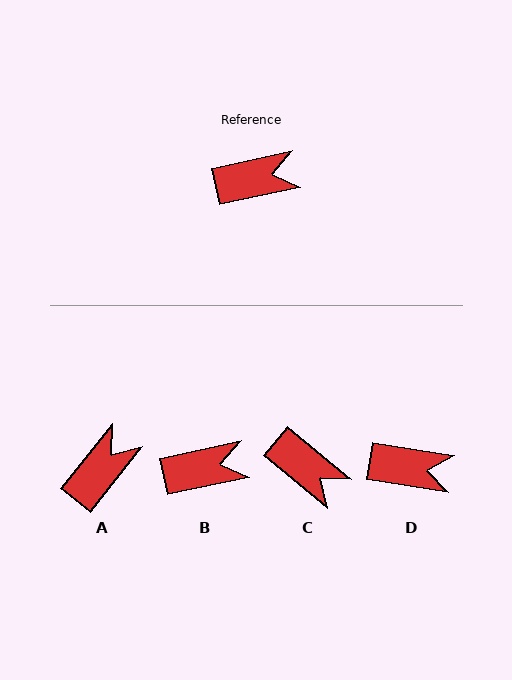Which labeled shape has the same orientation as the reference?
B.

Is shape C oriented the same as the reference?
No, it is off by about 52 degrees.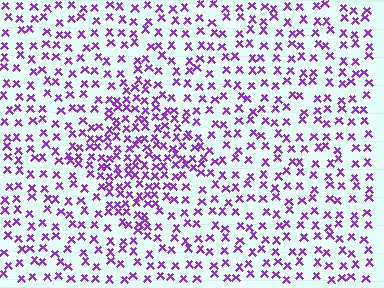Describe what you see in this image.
The image contains small purple elements arranged at two different densities. A diamond-shaped region is visible where the elements are more densely packed than the surrounding area.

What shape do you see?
I see a diamond.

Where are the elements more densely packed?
The elements are more densely packed inside the diamond boundary.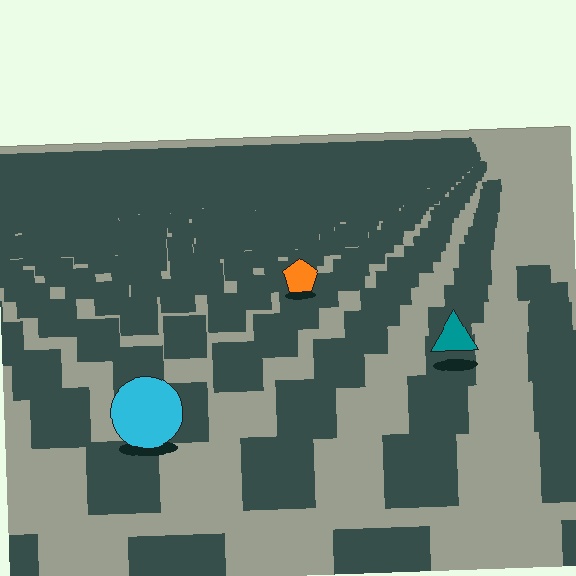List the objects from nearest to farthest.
From nearest to farthest: the cyan circle, the teal triangle, the orange pentagon.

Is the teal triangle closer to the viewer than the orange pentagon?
Yes. The teal triangle is closer — you can tell from the texture gradient: the ground texture is coarser near it.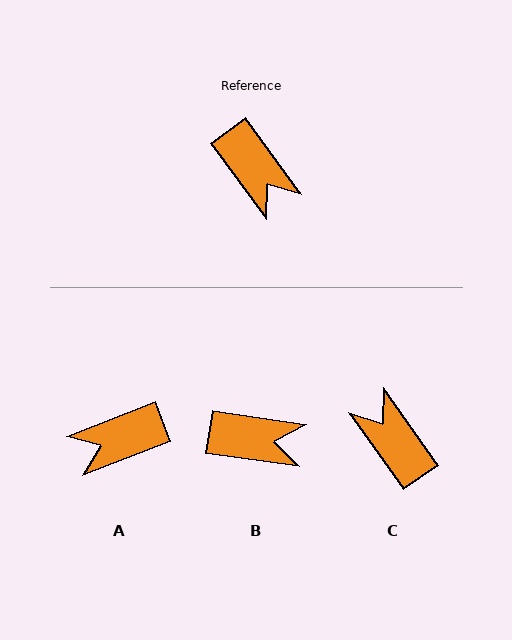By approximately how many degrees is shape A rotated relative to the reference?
Approximately 105 degrees clockwise.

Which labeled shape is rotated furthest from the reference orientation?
C, about 179 degrees away.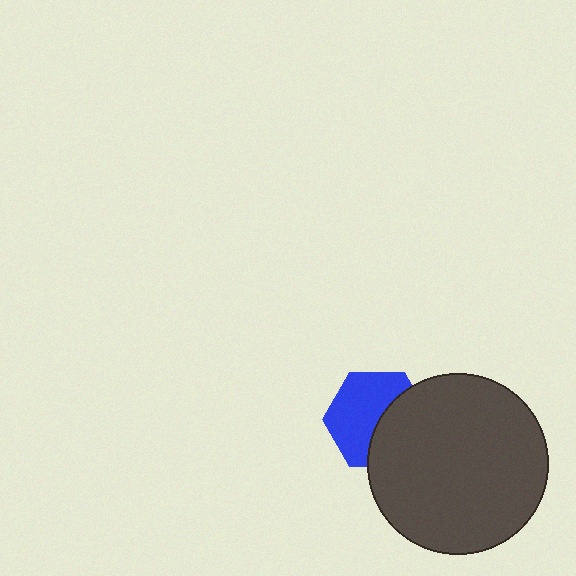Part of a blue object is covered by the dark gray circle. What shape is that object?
It is a hexagon.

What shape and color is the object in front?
The object in front is a dark gray circle.